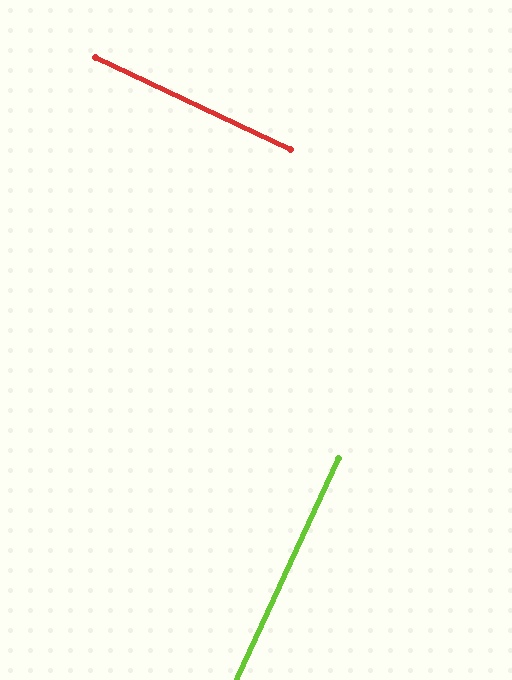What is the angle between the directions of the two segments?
Approximately 89 degrees.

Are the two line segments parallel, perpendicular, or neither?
Perpendicular — they meet at approximately 89°.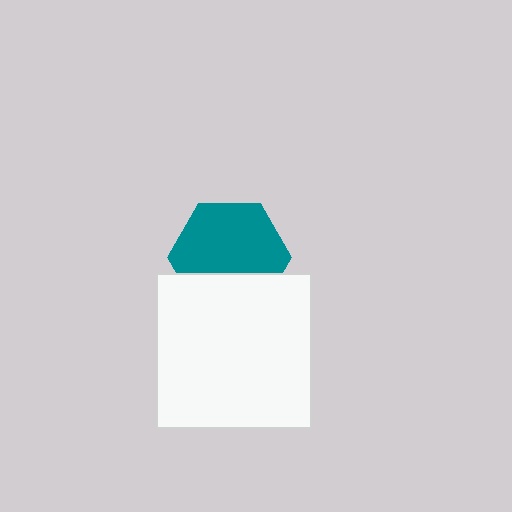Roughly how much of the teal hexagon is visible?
Most of it is visible (roughly 68%).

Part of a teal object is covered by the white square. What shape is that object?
It is a hexagon.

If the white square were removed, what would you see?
You would see the complete teal hexagon.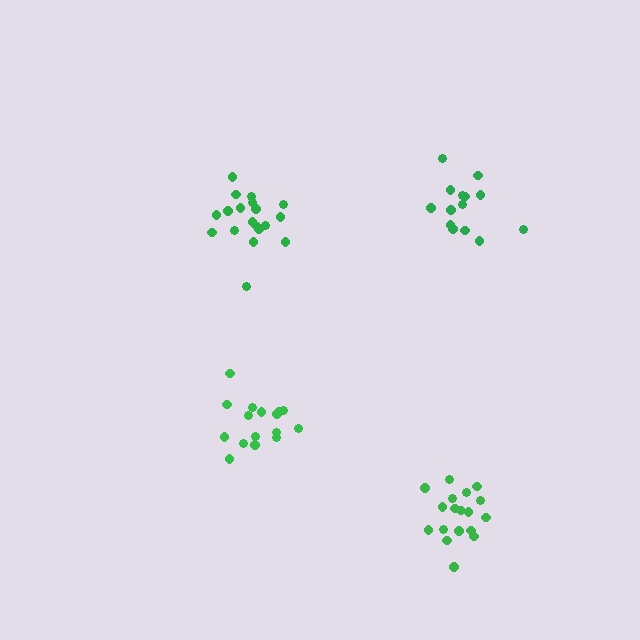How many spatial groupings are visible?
There are 4 spatial groupings.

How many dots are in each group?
Group 1: 16 dots, Group 2: 18 dots, Group 3: 14 dots, Group 4: 19 dots (67 total).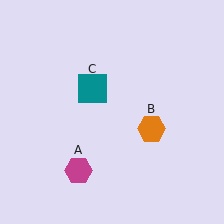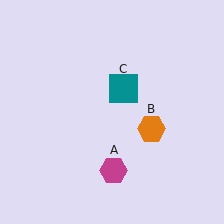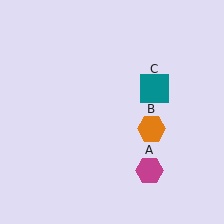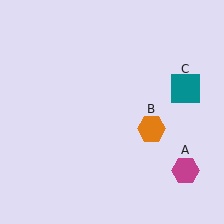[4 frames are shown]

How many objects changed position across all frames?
2 objects changed position: magenta hexagon (object A), teal square (object C).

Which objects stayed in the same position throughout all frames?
Orange hexagon (object B) remained stationary.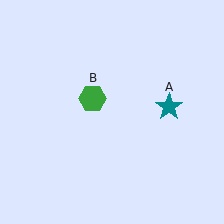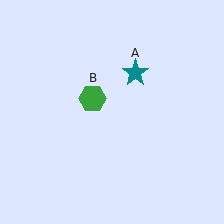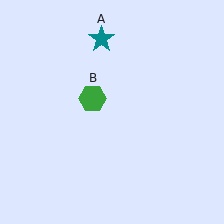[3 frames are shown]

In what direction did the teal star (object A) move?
The teal star (object A) moved up and to the left.